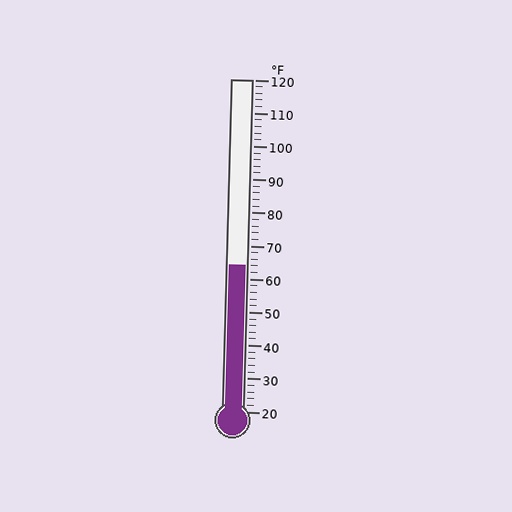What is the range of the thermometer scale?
The thermometer scale ranges from 20°F to 120°F.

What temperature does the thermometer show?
The thermometer shows approximately 64°F.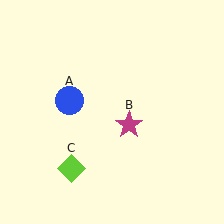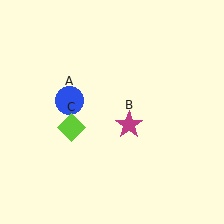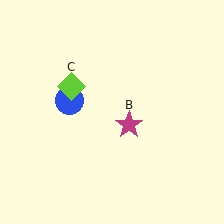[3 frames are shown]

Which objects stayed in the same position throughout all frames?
Blue circle (object A) and magenta star (object B) remained stationary.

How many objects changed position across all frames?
1 object changed position: lime diamond (object C).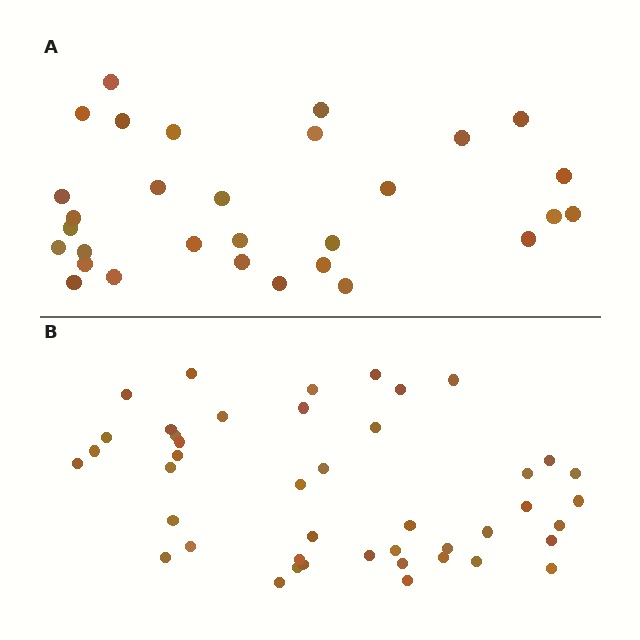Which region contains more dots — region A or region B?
Region B (the bottom region) has more dots.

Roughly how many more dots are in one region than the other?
Region B has approximately 15 more dots than region A.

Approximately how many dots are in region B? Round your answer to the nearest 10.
About 40 dots. (The exact count is 44, which rounds to 40.)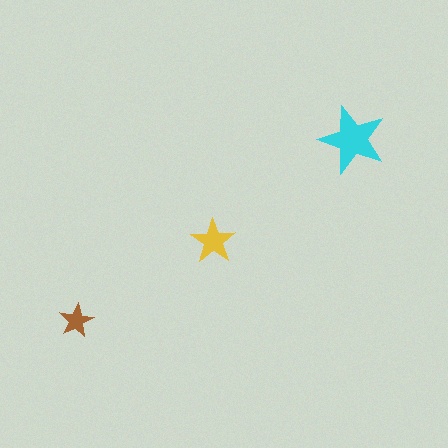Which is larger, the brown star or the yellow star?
The yellow one.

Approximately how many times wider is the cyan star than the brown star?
About 2 times wider.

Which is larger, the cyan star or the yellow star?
The cyan one.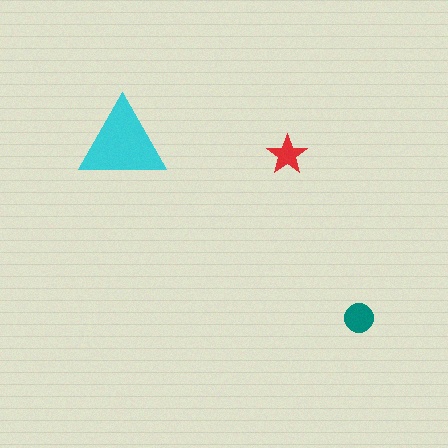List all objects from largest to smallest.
The cyan triangle, the teal circle, the red star.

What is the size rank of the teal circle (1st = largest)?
2nd.